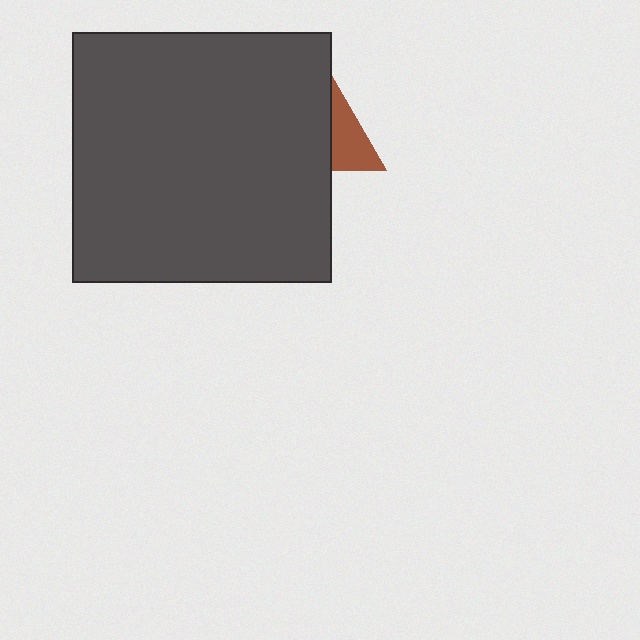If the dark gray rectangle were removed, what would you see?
You would see the complete brown triangle.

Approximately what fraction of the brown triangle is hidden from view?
Roughly 62% of the brown triangle is hidden behind the dark gray rectangle.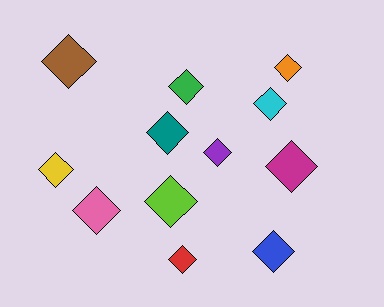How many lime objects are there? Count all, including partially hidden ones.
There is 1 lime object.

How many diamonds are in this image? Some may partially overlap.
There are 12 diamonds.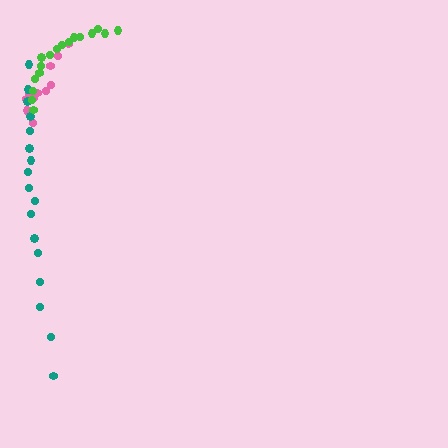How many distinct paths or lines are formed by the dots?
There are 3 distinct paths.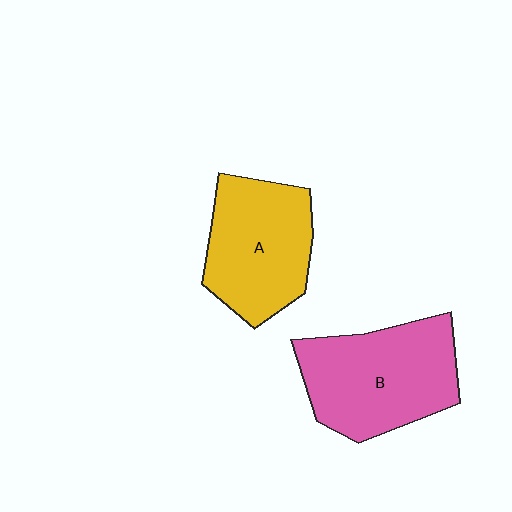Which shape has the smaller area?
Shape A (yellow).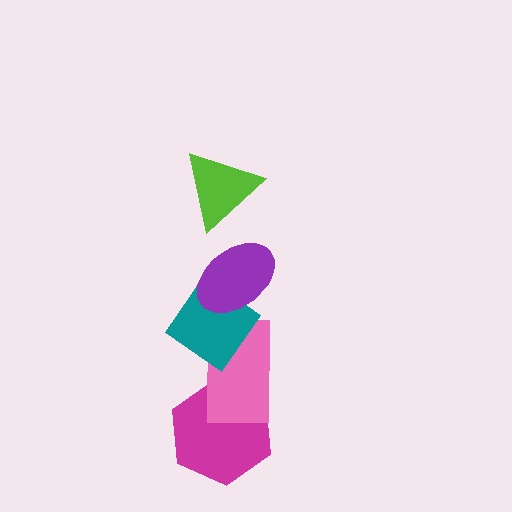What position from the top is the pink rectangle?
The pink rectangle is 4th from the top.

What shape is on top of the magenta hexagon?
The pink rectangle is on top of the magenta hexagon.